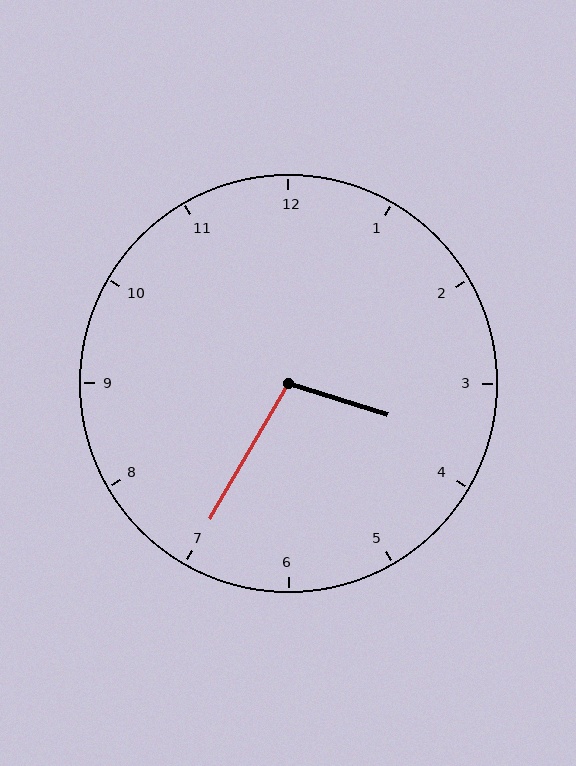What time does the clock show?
3:35.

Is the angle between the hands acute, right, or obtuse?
It is obtuse.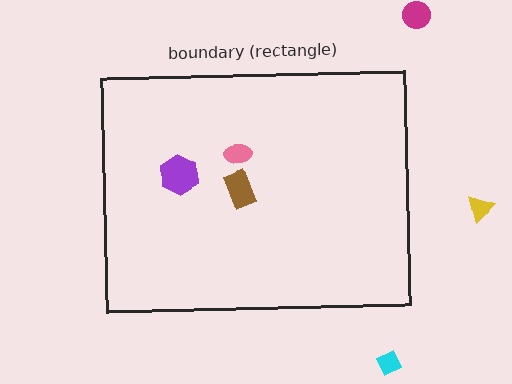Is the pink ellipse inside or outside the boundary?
Inside.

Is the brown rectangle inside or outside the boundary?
Inside.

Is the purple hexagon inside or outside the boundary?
Inside.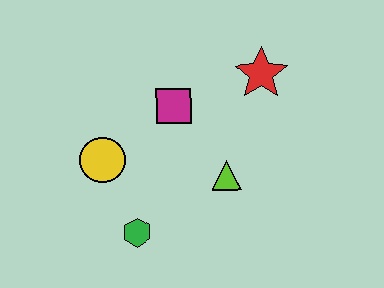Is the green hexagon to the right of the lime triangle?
No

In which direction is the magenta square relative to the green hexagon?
The magenta square is above the green hexagon.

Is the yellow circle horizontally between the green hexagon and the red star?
No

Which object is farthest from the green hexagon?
The red star is farthest from the green hexagon.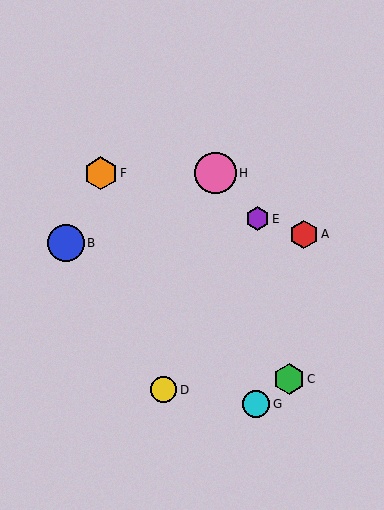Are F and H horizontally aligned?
Yes, both are at y≈173.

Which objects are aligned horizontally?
Objects F, H are aligned horizontally.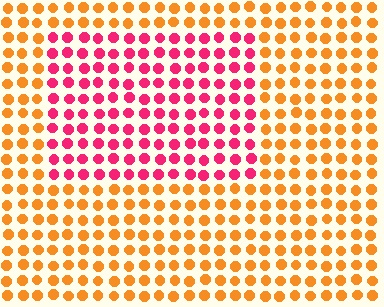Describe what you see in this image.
The image is filled with small orange elements in a uniform arrangement. A rectangle-shaped region is visible where the elements are tinted to a slightly different hue, forming a subtle color boundary.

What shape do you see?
I see a rectangle.